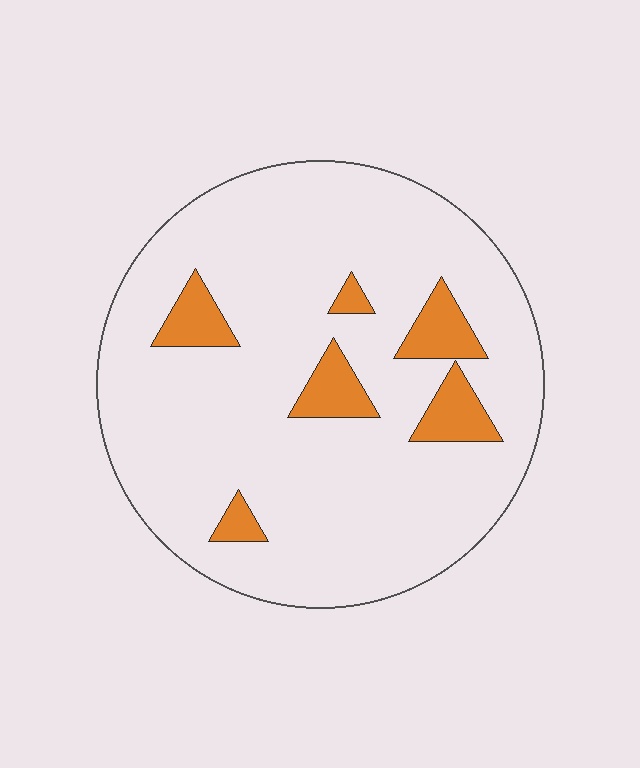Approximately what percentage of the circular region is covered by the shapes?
Approximately 10%.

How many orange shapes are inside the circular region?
6.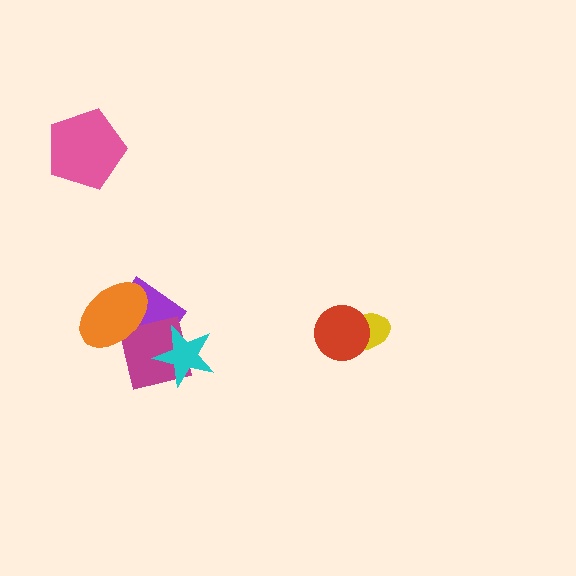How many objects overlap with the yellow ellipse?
1 object overlaps with the yellow ellipse.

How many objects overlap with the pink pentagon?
0 objects overlap with the pink pentagon.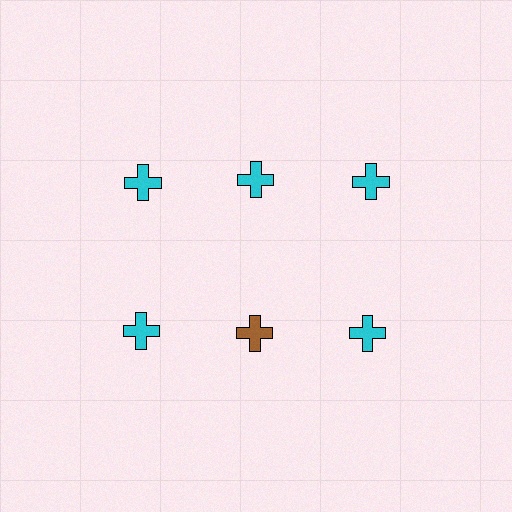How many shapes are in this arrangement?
There are 6 shapes arranged in a grid pattern.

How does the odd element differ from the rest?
It has a different color: brown instead of cyan.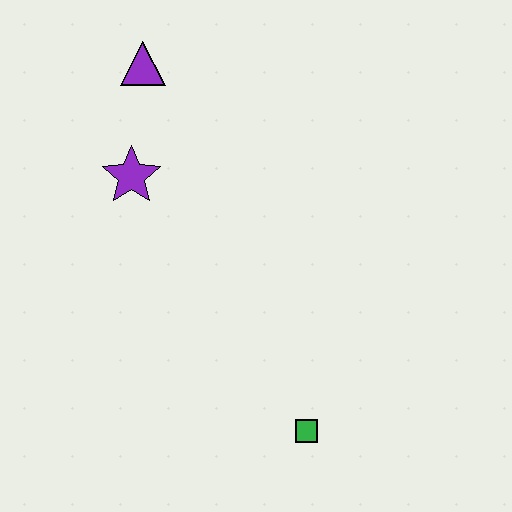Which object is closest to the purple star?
The purple triangle is closest to the purple star.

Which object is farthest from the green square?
The purple triangle is farthest from the green square.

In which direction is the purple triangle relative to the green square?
The purple triangle is above the green square.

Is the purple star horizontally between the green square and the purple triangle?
No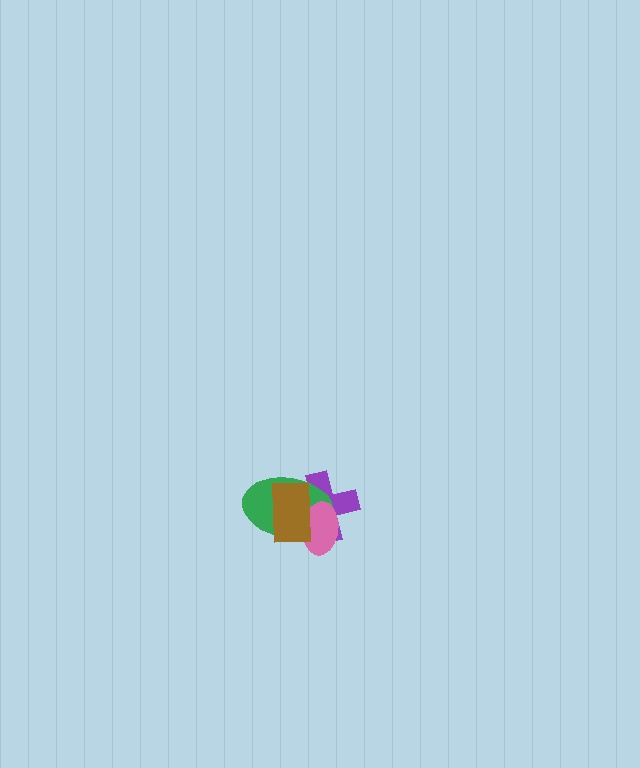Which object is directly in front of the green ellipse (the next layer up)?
The pink ellipse is directly in front of the green ellipse.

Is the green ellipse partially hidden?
Yes, it is partially covered by another shape.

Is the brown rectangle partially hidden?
No, no other shape covers it.